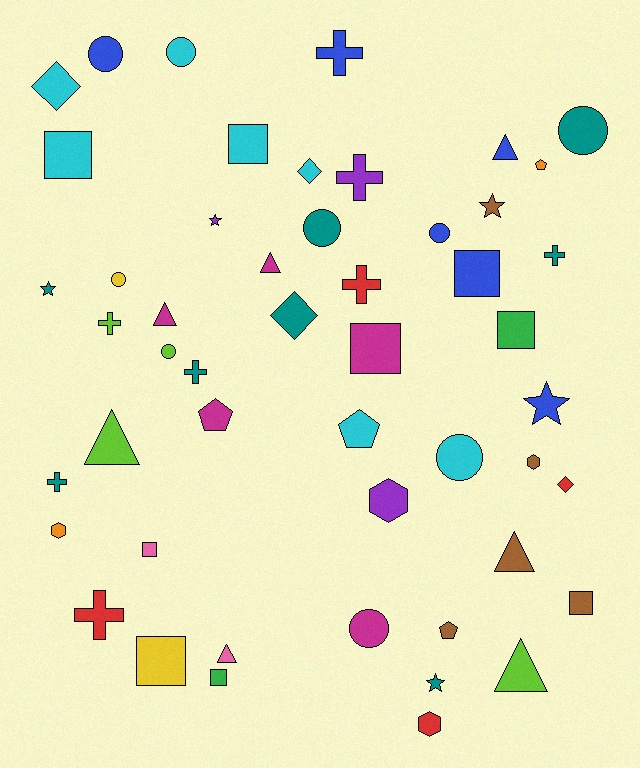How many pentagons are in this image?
There are 4 pentagons.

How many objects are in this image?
There are 50 objects.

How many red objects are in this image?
There are 4 red objects.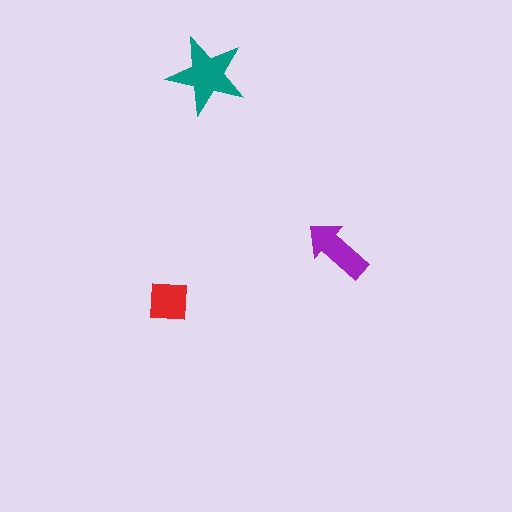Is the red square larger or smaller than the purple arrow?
Smaller.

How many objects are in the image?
There are 3 objects in the image.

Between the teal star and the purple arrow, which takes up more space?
The teal star.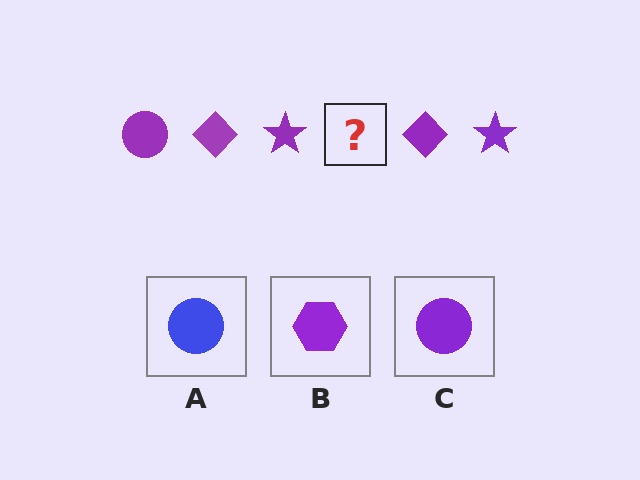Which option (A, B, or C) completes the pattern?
C.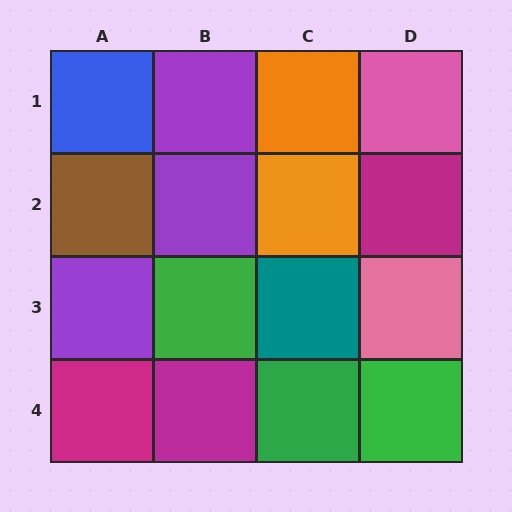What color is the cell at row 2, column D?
Magenta.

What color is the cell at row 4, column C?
Green.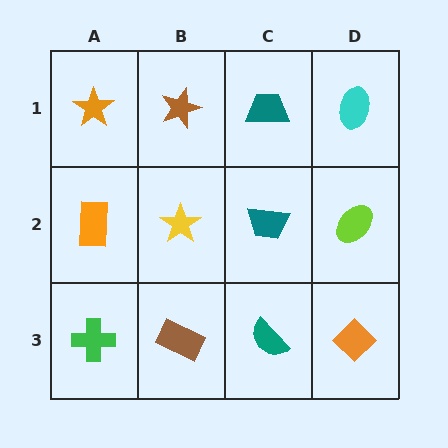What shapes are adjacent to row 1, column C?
A teal trapezoid (row 2, column C), a brown star (row 1, column B), a cyan ellipse (row 1, column D).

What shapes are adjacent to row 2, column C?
A teal trapezoid (row 1, column C), a teal semicircle (row 3, column C), a yellow star (row 2, column B), a lime ellipse (row 2, column D).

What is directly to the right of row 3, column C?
An orange diamond.